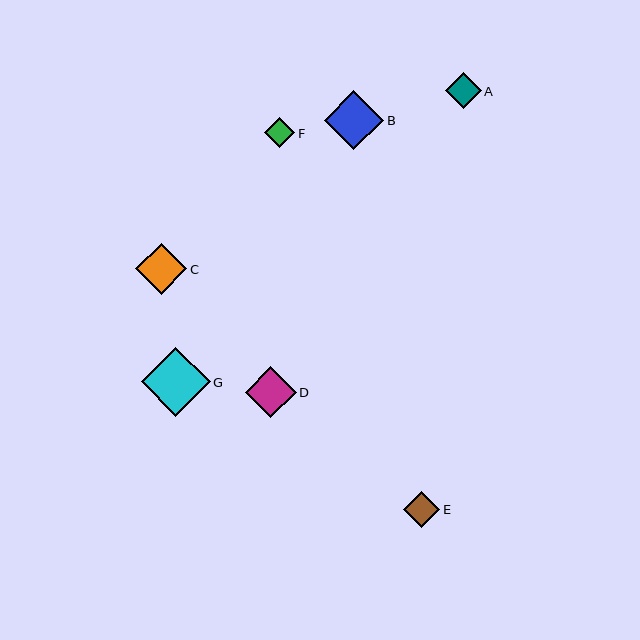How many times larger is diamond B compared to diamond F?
Diamond B is approximately 2.0 times the size of diamond F.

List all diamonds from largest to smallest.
From largest to smallest: G, B, C, D, A, E, F.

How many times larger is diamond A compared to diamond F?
Diamond A is approximately 1.2 times the size of diamond F.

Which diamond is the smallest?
Diamond F is the smallest with a size of approximately 30 pixels.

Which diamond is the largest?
Diamond G is the largest with a size of approximately 69 pixels.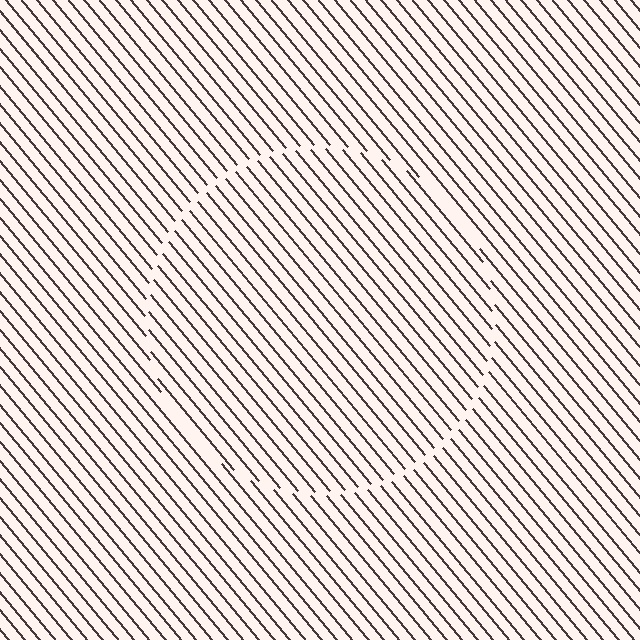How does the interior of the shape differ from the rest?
The interior of the shape contains the same grating, shifted by half a period — the contour is defined by the phase discontinuity where line-ends from the inner and outer gratings abut.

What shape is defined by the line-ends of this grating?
An illusory circle. The interior of the shape contains the same grating, shifted by half a period — the contour is defined by the phase discontinuity where line-ends from the inner and outer gratings abut.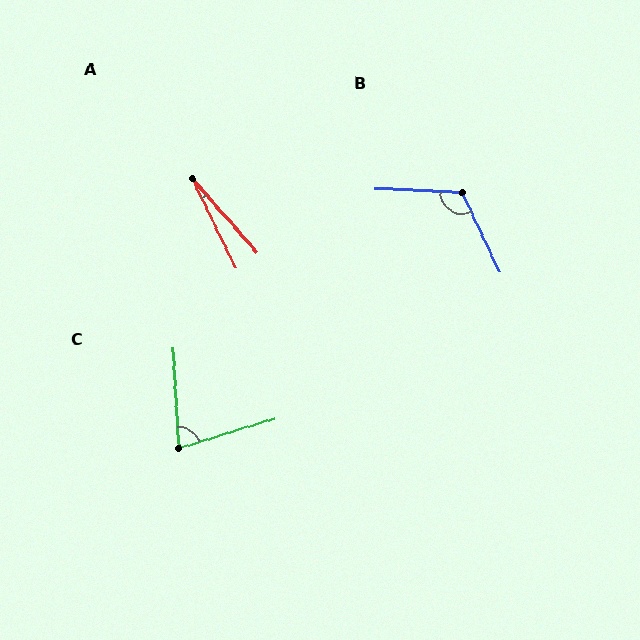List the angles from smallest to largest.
A (15°), C (75°), B (117°).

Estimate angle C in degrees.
Approximately 75 degrees.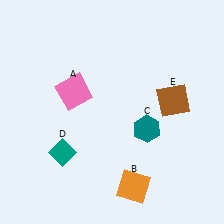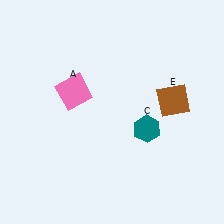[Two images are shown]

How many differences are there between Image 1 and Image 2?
There are 2 differences between the two images.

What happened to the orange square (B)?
The orange square (B) was removed in Image 2. It was in the bottom-right area of Image 1.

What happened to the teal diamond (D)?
The teal diamond (D) was removed in Image 2. It was in the bottom-left area of Image 1.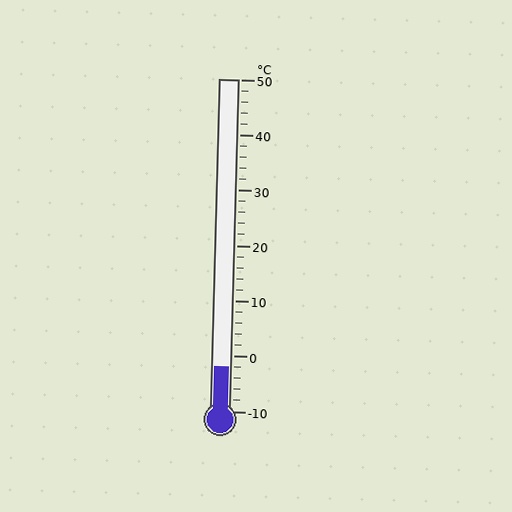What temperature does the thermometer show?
The thermometer shows approximately -2°C.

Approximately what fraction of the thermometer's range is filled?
The thermometer is filled to approximately 15% of its range.